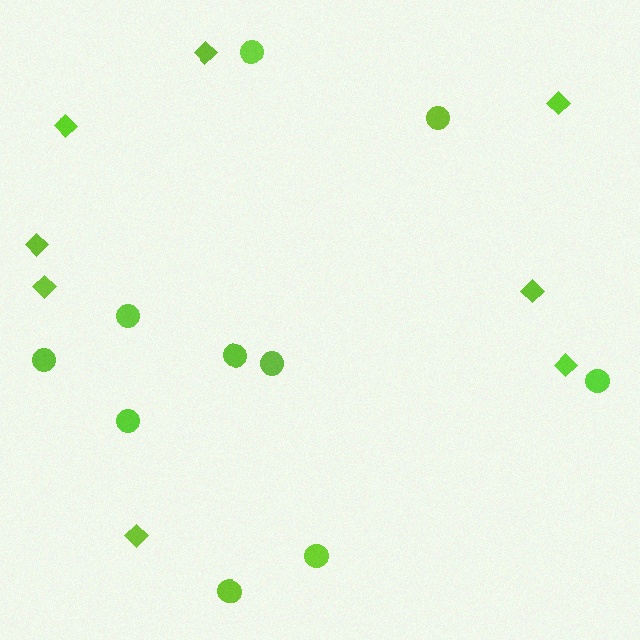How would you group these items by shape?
There are 2 groups: one group of diamonds (8) and one group of circles (10).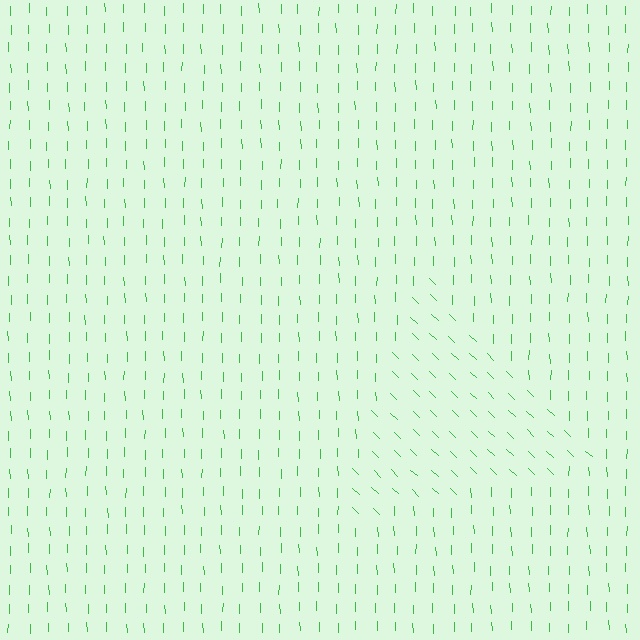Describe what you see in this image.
The image is filled with small green line segments. A triangle region in the image has lines oriented differently from the surrounding lines, creating a visible texture boundary.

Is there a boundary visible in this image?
Yes, there is a texture boundary formed by a change in line orientation.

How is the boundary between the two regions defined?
The boundary is defined purely by a change in line orientation (approximately 45 degrees difference). All lines are the same color and thickness.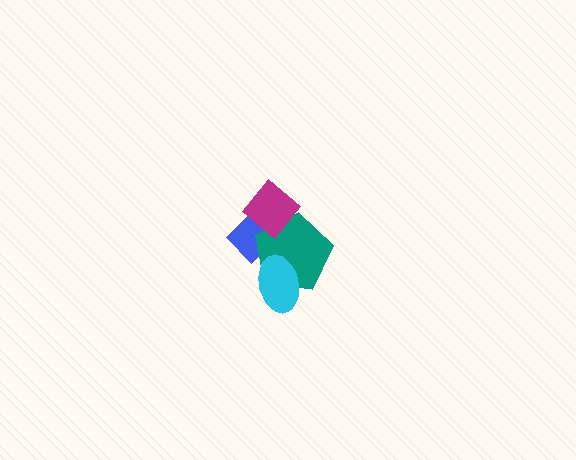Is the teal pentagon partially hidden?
Yes, it is partially covered by another shape.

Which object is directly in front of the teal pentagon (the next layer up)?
The magenta diamond is directly in front of the teal pentagon.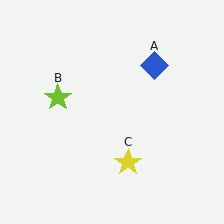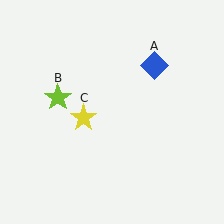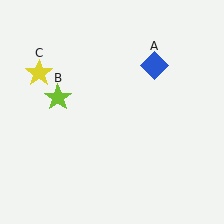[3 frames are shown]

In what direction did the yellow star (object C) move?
The yellow star (object C) moved up and to the left.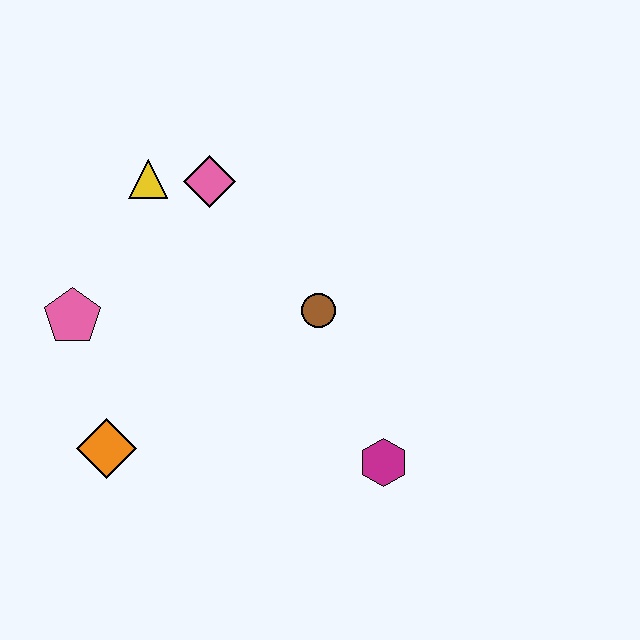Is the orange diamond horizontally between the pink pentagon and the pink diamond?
Yes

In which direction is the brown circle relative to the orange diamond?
The brown circle is to the right of the orange diamond.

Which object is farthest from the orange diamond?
The pink diamond is farthest from the orange diamond.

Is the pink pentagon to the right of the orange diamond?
No